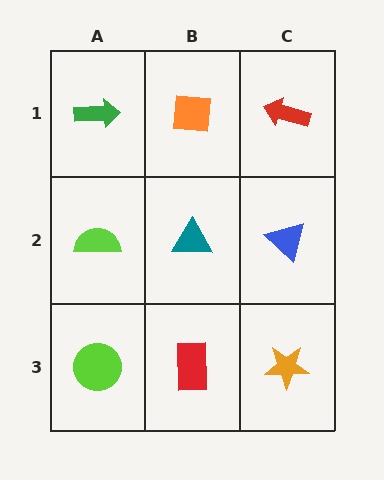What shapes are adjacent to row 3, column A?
A lime semicircle (row 2, column A), a red rectangle (row 3, column B).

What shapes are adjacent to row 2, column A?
A green arrow (row 1, column A), a lime circle (row 3, column A), a teal triangle (row 2, column B).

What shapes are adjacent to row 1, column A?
A lime semicircle (row 2, column A), an orange square (row 1, column B).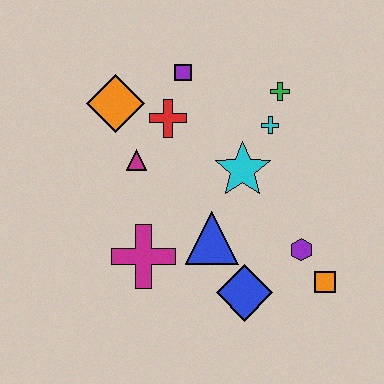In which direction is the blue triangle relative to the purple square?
The blue triangle is below the purple square.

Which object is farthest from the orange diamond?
The orange square is farthest from the orange diamond.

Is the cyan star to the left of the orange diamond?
No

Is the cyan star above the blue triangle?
Yes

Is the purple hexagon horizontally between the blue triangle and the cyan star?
No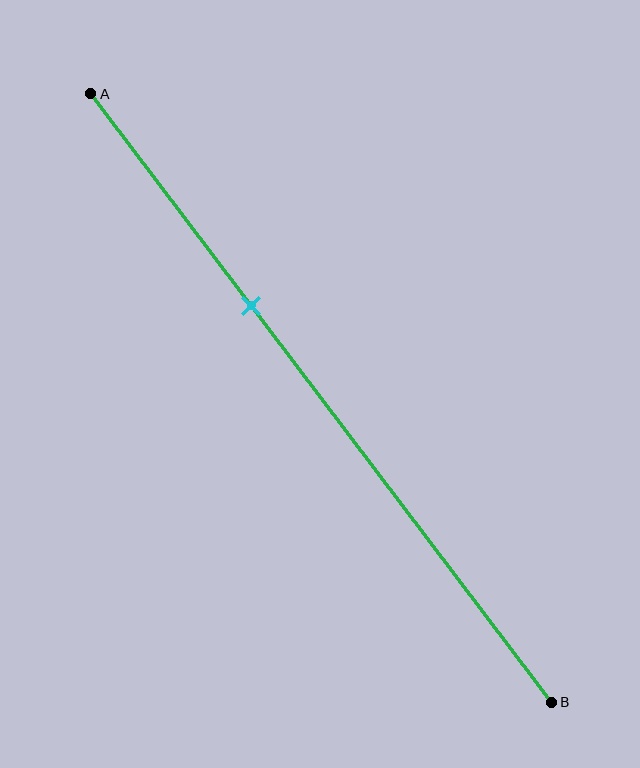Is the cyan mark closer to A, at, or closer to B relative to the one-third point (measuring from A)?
The cyan mark is approximately at the one-third point of segment AB.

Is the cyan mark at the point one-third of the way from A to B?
Yes, the mark is approximately at the one-third point.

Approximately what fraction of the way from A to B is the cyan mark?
The cyan mark is approximately 35% of the way from A to B.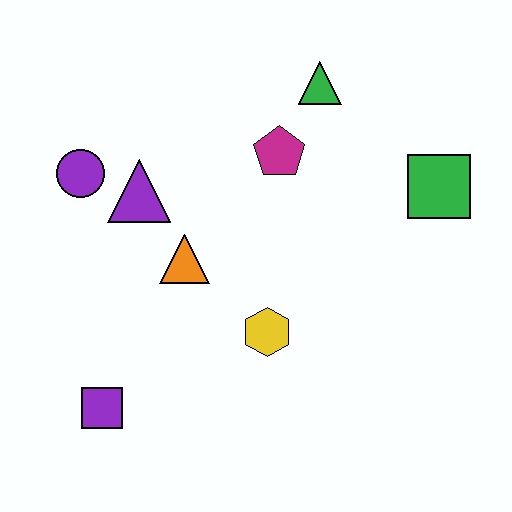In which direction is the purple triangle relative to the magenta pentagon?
The purple triangle is to the left of the magenta pentagon.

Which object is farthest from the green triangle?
The purple square is farthest from the green triangle.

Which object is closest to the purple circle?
The purple triangle is closest to the purple circle.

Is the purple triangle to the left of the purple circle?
No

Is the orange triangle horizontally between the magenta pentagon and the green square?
No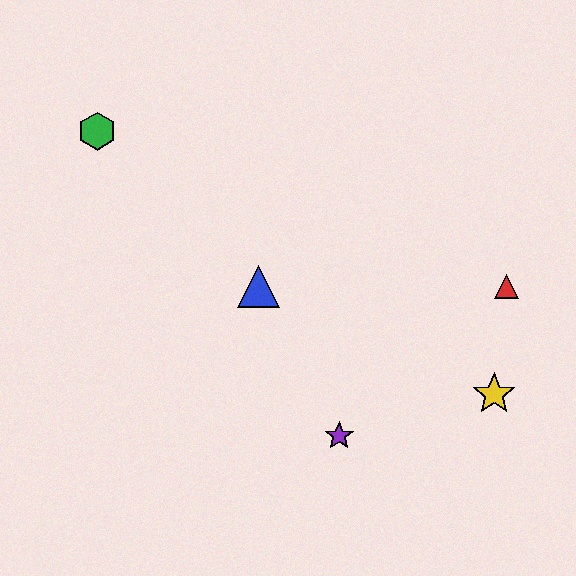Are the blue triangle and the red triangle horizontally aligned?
Yes, both are at y≈286.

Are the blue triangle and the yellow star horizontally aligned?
No, the blue triangle is at y≈286 and the yellow star is at y≈394.